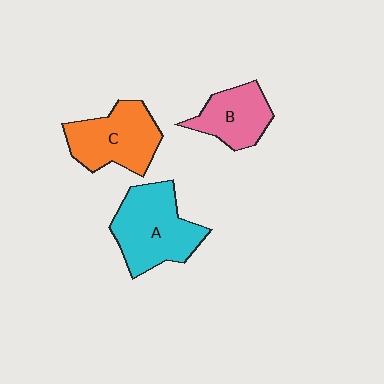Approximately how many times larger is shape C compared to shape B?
Approximately 1.4 times.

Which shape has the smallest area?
Shape B (pink).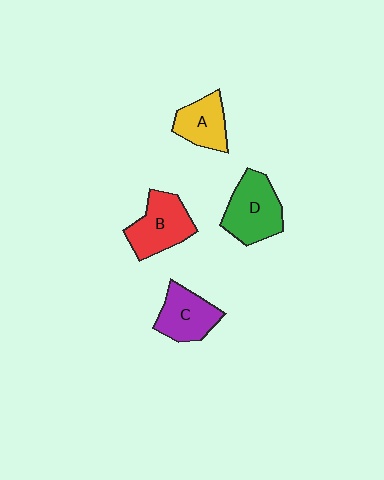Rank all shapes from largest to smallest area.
From largest to smallest: D (green), B (red), C (purple), A (yellow).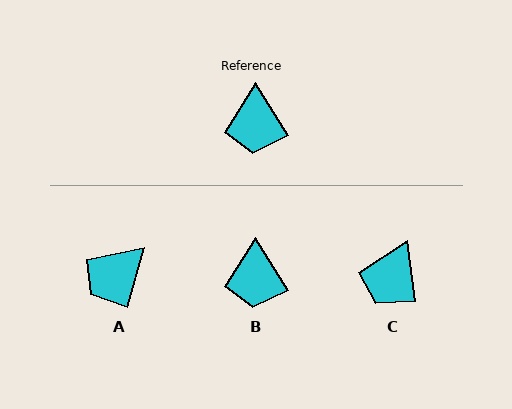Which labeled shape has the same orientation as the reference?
B.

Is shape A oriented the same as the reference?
No, it is off by about 46 degrees.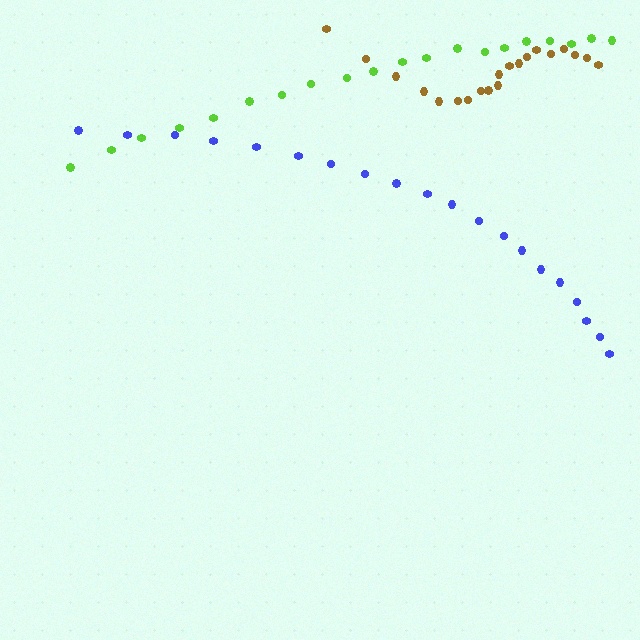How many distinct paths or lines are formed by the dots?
There are 3 distinct paths.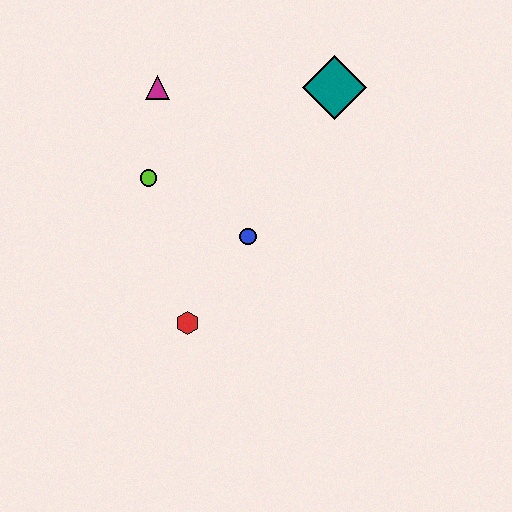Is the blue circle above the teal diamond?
No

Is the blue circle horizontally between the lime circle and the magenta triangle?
No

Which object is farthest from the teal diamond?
The red hexagon is farthest from the teal diamond.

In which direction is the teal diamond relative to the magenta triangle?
The teal diamond is to the right of the magenta triangle.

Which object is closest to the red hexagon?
The blue circle is closest to the red hexagon.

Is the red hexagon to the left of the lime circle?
No